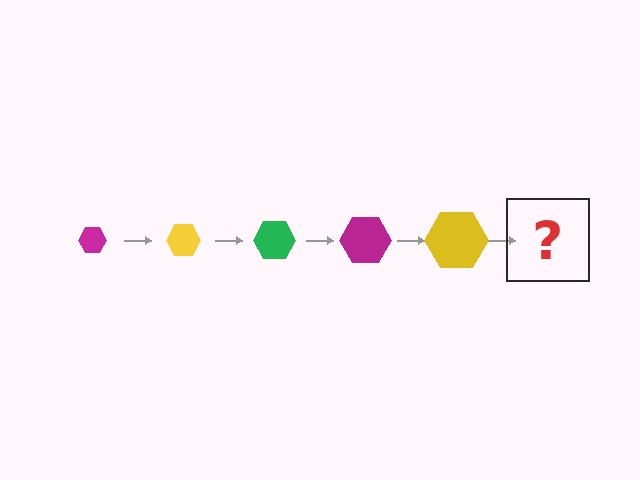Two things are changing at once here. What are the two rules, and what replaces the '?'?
The two rules are that the hexagon grows larger each step and the color cycles through magenta, yellow, and green. The '?' should be a green hexagon, larger than the previous one.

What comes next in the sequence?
The next element should be a green hexagon, larger than the previous one.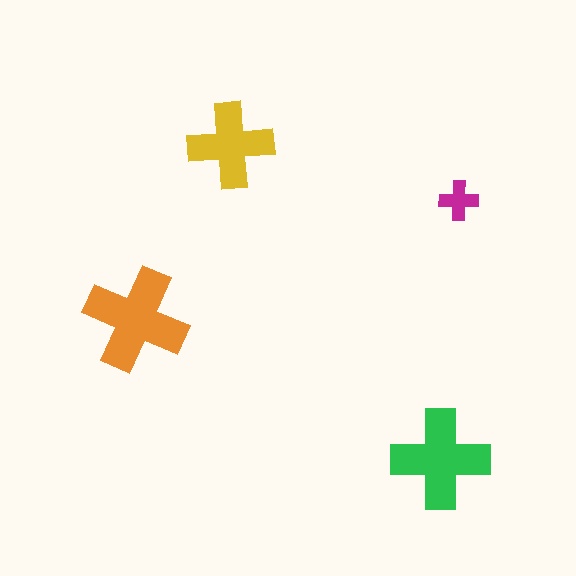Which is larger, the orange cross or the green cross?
The orange one.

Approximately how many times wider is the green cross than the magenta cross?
About 2.5 times wider.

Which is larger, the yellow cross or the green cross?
The green one.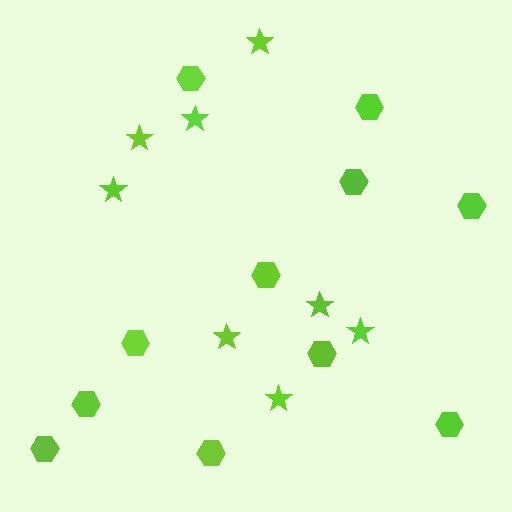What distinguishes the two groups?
There are 2 groups: one group of stars (8) and one group of hexagons (11).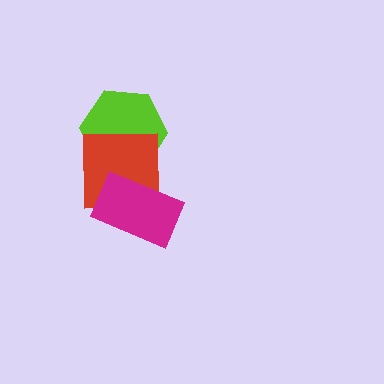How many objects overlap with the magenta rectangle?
1 object overlaps with the magenta rectangle.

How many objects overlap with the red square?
2 objects overlap with the red square.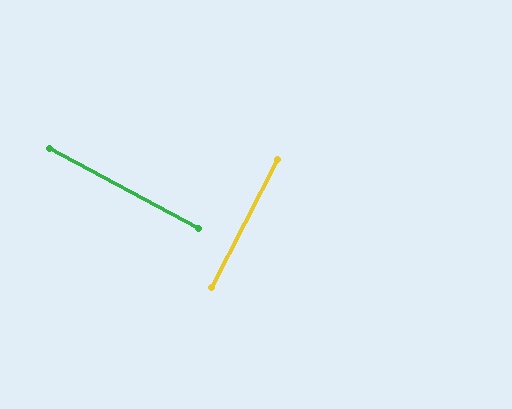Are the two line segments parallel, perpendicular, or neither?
Perpendicular — they meet at approximately 89°.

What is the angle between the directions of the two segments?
Approximately 89 degrees.